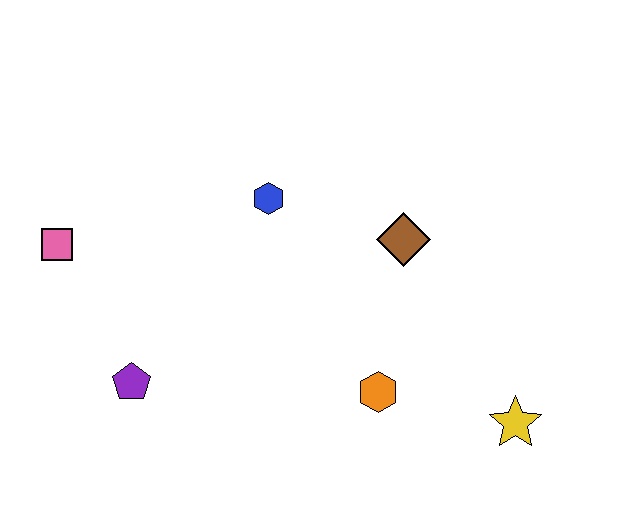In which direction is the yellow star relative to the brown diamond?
The yellow star is below the brown diamond.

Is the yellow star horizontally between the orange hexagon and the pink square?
No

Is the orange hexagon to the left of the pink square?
No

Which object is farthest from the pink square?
The yellow star is farthest from the pink square.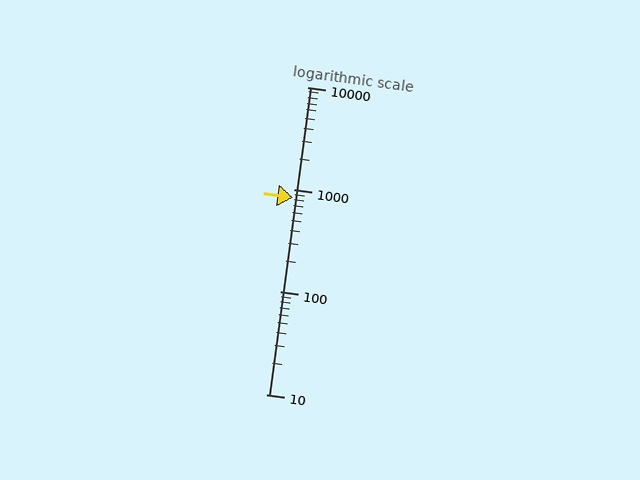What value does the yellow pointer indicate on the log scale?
The pointer indicates approximately 840.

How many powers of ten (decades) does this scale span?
The scale spans 3 decades, from 10 to 10000.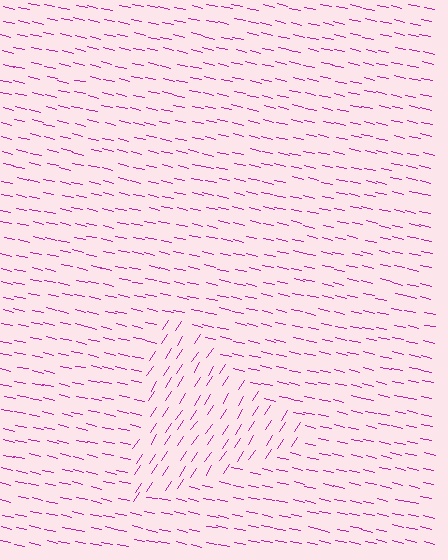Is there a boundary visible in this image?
Yes, there is a texture boundary formed by a change in line orientation.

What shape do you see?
I see a triangle.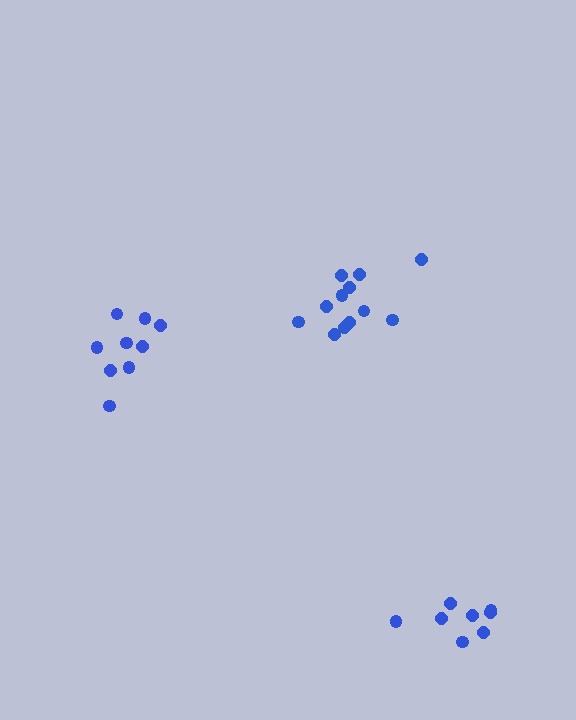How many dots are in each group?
Group 1: 12 dots, Group 2: 8 dots, Group 3: 9 dots (29 total).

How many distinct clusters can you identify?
There are 3 distinct clusters.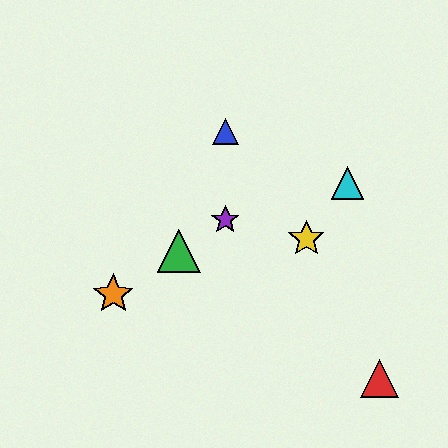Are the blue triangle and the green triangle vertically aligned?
No, the blue triangle is at x≈225 and the green triangle is at x≈179.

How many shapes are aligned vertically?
2 shapes (the blue triangle, the purple star) are aligned vertically.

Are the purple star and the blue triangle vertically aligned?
Yes, both are at x≈225.